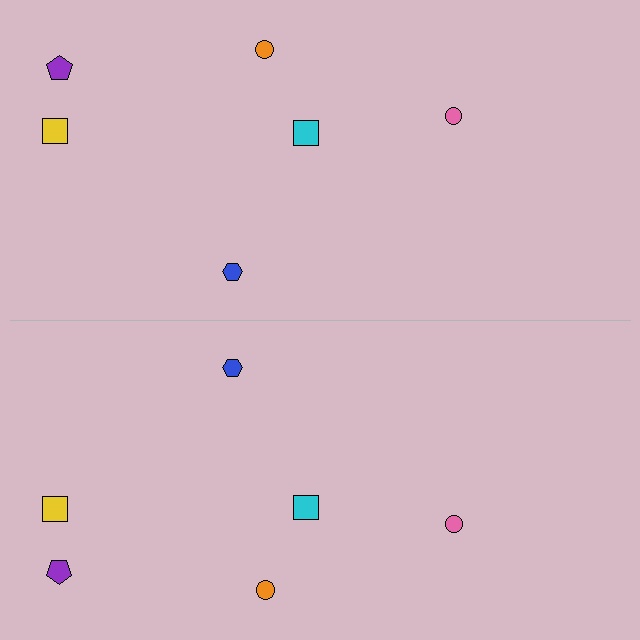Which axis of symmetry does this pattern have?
The pattern has a horizontal axis of symmetry running through the center of the image.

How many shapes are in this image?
There are 12 shapes in this image.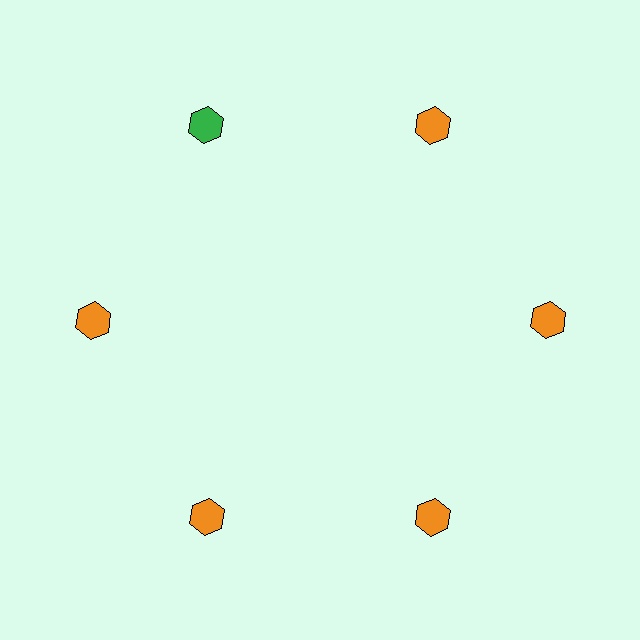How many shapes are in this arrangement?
There are 6 shapes arranged in a ring pattern.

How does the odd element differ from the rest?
It has a different color: green instead of orange.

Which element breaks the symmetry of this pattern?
The green hexagon at roughly the 11 o'clock position breaks the symmetry. All other shapes are orange hexagons.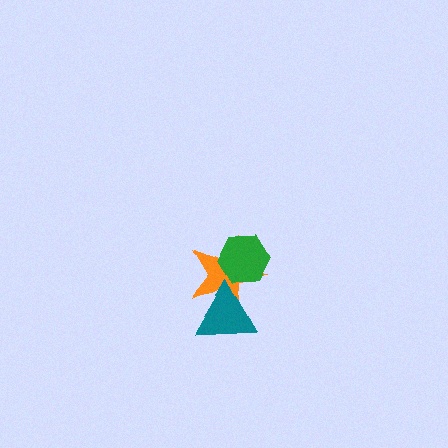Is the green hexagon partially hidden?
No, no other shape covers it.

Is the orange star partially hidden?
Yes, it is partially covered by another shape.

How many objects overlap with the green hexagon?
1 object overlaps with the green hexagon.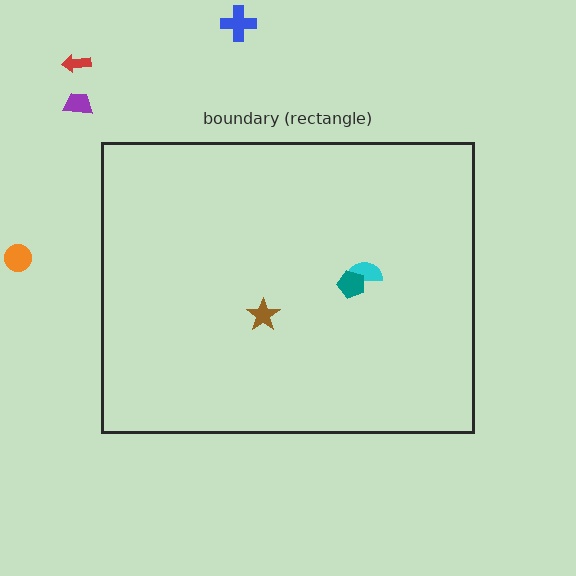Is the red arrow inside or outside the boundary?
Outside.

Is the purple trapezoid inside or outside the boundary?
Outside.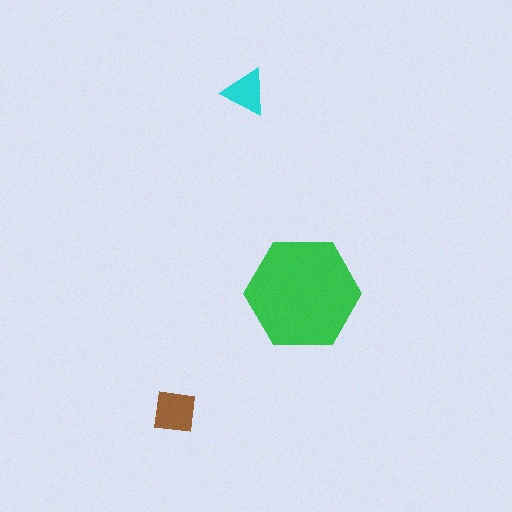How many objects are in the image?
There are 3 objects in the image.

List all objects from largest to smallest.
The green hexagon, the brown square, the cyan triangle.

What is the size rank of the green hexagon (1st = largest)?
1st.